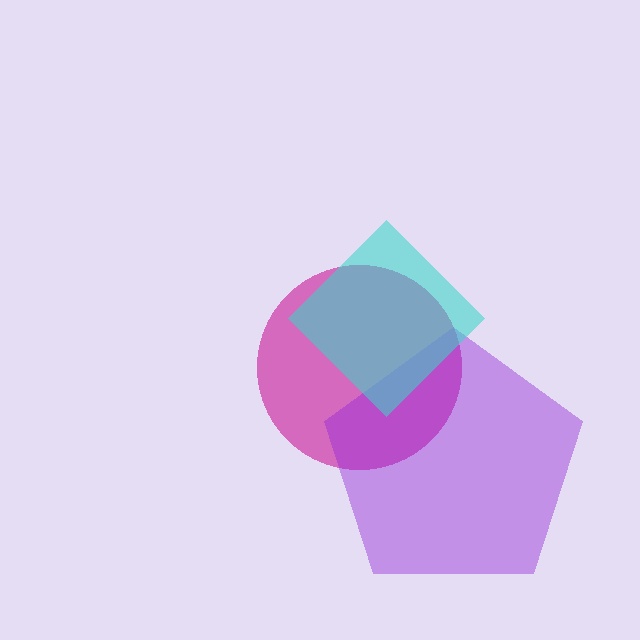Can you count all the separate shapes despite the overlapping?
Yes, there are 3 separate shapes.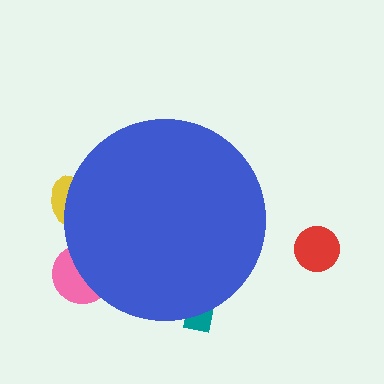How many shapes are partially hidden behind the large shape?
3 shapes are partially hidden.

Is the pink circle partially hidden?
Yes, the pink circle is partially hidden behind the blue circle.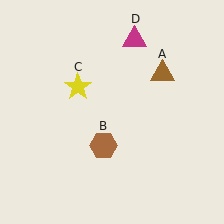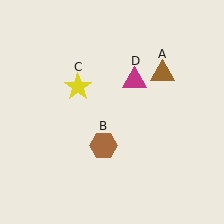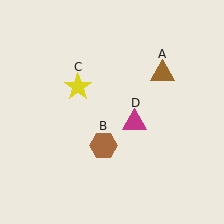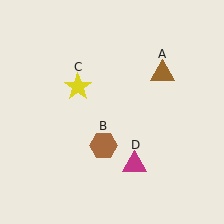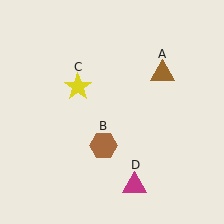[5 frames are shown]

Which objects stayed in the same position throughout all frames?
Brown triangle (object A) and brown hexagon (object B) and yellow star (object C) remained stationary.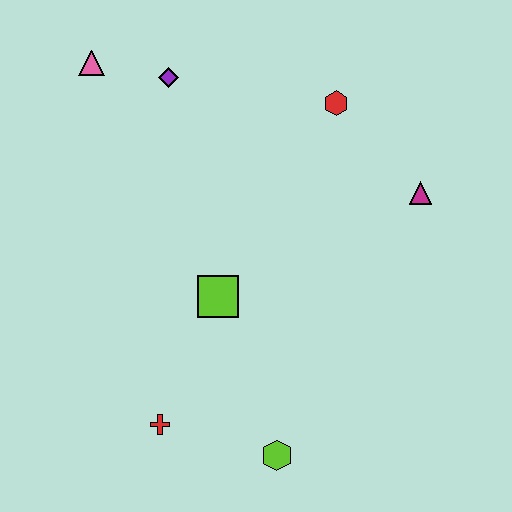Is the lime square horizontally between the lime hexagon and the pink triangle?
Yes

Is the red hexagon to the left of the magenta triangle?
Yes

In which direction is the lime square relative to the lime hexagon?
The lime square is above the lime hexagon.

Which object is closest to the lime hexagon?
The red cross is closest to the lime hexagon.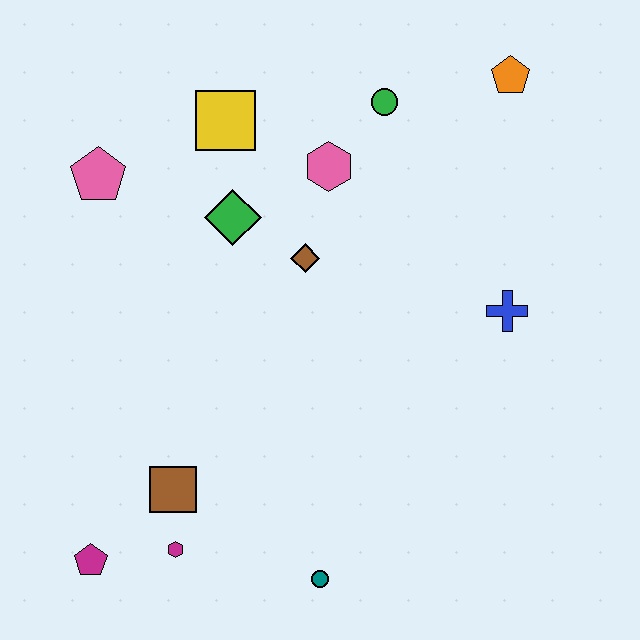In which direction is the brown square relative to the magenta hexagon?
The brown square is above the magenta hexagon.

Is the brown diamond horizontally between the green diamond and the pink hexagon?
Yes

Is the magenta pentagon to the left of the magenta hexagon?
Yes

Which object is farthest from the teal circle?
The orange pentagon is farthest from the teal circle.